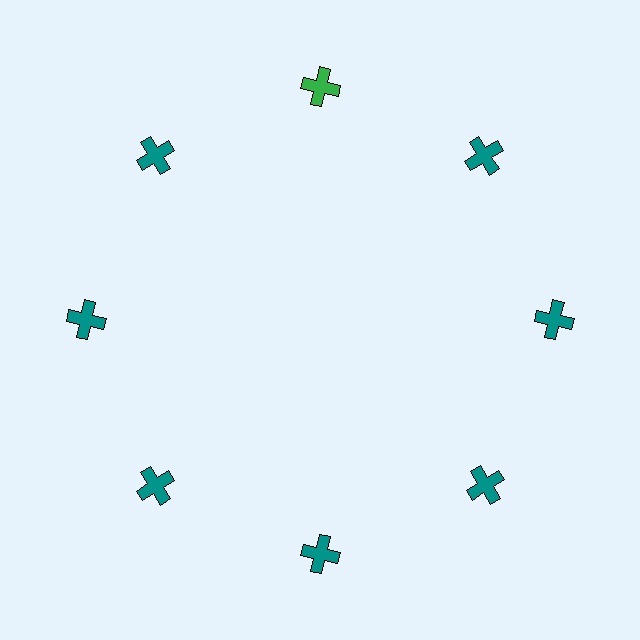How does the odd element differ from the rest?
It has a different color: green instead of teal.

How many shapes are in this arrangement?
There are 8 shapes arranged in a ring pattern.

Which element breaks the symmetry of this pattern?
The green cross at roughly the 12 o'clock position breaks the symmetry. All other shapes are teal crosses.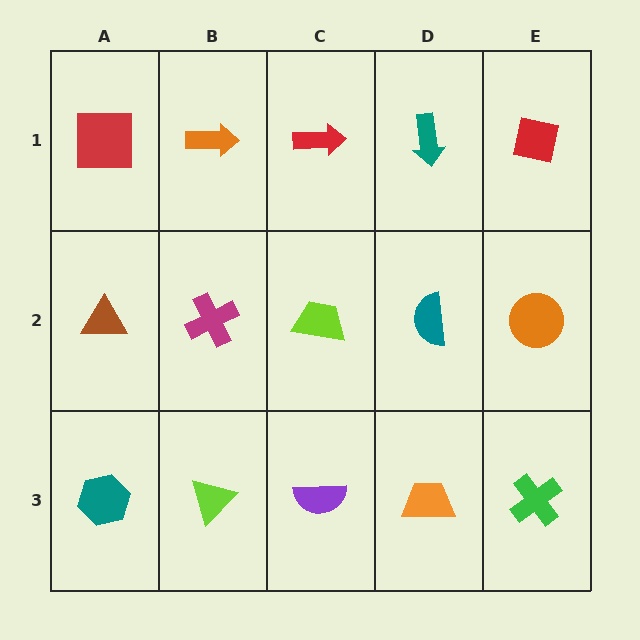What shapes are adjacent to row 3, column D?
A teal semicircle (row 2, column D), a purple semicircle (row 3, column C), a green cross (row 3, column E).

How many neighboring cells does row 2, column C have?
4.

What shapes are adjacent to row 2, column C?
A red arrow (row 1, column C), a purple semicircle (row 3, column C), a magenta cross (row 2, column B), a teal semicircle (row 2, column D).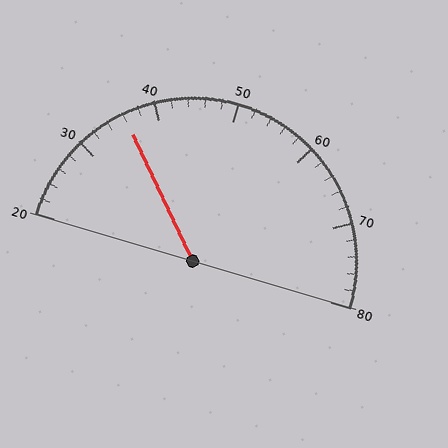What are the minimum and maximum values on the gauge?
The gauge ranges from 20 to 80.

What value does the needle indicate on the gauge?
The needle indicates approximately 36.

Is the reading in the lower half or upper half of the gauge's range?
The reading is in the lower half of the range (20 to 80).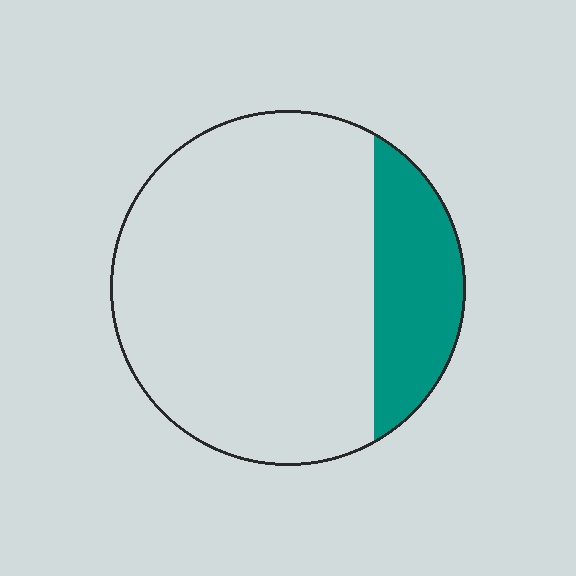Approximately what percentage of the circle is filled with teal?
Approximately 20%.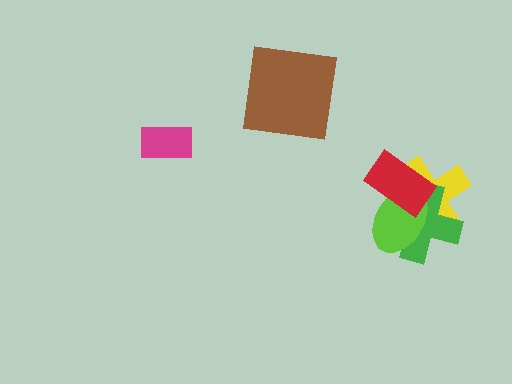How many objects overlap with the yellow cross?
3 objects overlap with the yellow cross.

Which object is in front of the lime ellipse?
The red rectangle is in front of the lime ellipse.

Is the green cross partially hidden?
Yes, it is partially covered by another shape.